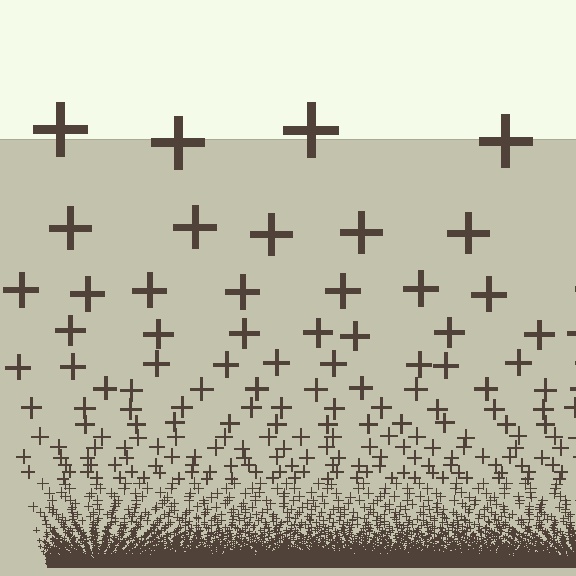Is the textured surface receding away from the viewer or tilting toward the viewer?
The surface appears to tilt toward the viewer. Texture elements get larger and sparser toward the top.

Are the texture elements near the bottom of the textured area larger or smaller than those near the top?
Smaller. The gradient is inverted — elements near the bottom are smaller and denser.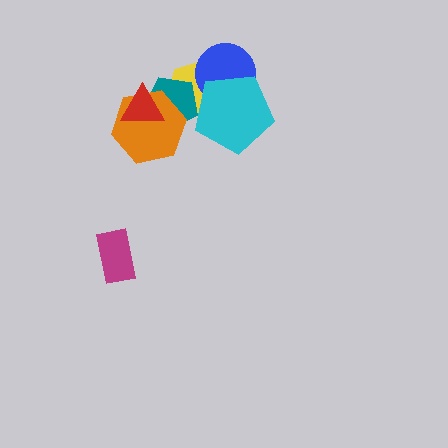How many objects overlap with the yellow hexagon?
4 objects overlap with the yellow hexagon.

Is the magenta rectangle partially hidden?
No, no other shape covers it.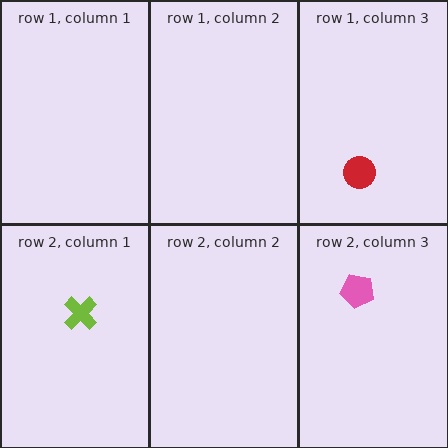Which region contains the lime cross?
The row 2, column 1 region.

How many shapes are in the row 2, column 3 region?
1.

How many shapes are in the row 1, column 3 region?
1.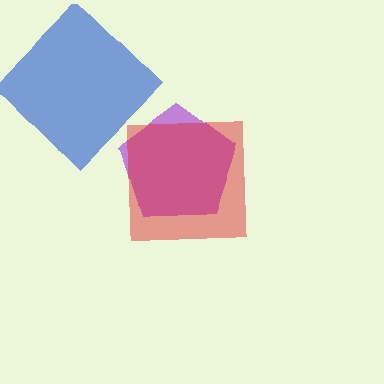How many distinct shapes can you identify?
There are 3 distinct shapes: a purple pentagon, a red square, a blue diamond.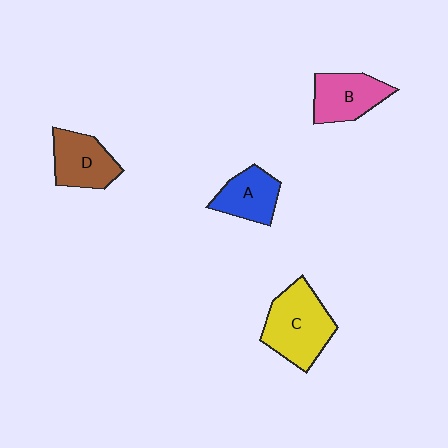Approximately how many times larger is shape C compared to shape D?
Approximately 1.4 times.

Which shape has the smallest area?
Shape A (blue).